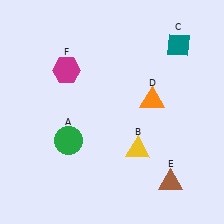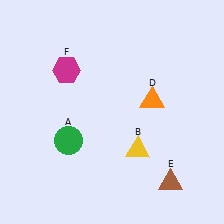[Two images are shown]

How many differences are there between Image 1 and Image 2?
There is 1 difference between the two images.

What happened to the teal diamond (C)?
The teal diamond (C) was removed in Image 2. It was in the top-right area of Image 1.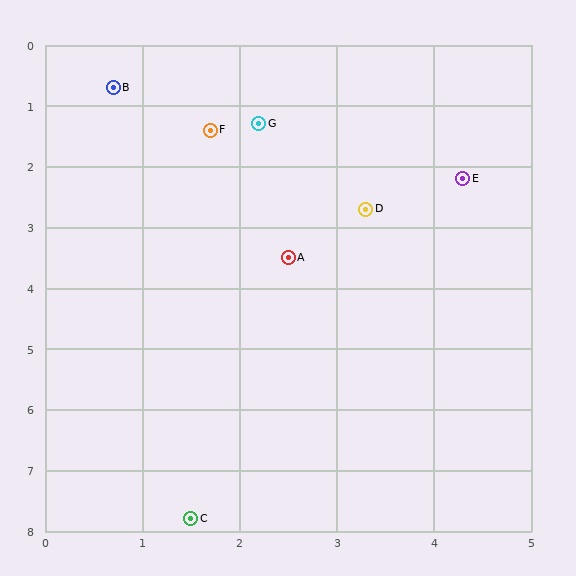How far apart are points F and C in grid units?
Points F and C are about 6.4 grid units apart.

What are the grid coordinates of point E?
Point E is at approximately (4.3, 2.2).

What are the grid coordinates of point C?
Point C is at approximately (1.5, 7.8).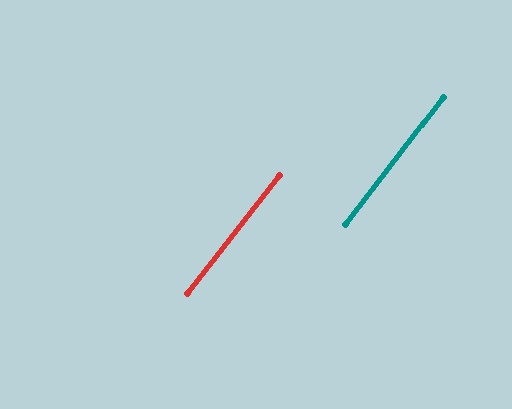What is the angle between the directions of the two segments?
Approximately 0 degrees.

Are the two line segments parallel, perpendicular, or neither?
Parallel — their directions differ by only 0.2°.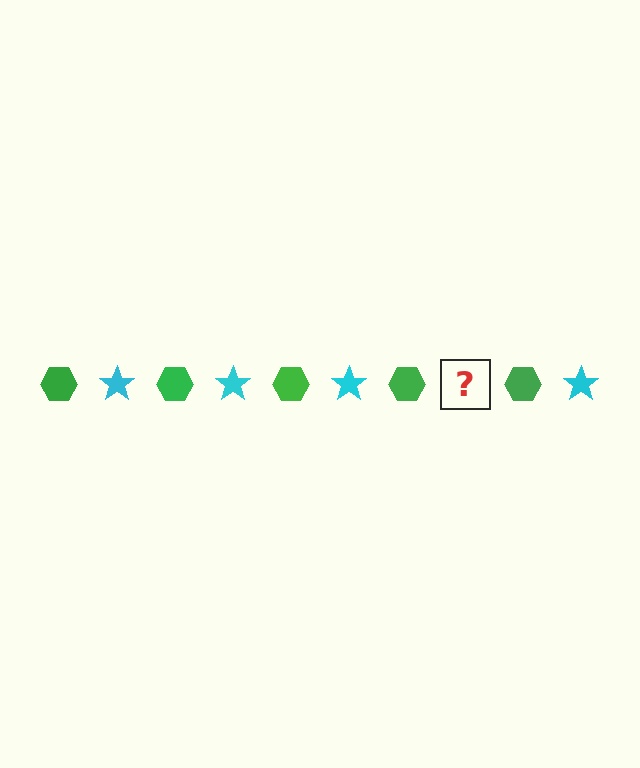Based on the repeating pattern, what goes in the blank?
The blank should be a cyan star.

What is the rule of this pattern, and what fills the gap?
The rule is that the pattern alternates between green hexagon and cyan star. The gap should be filled with a cyan star.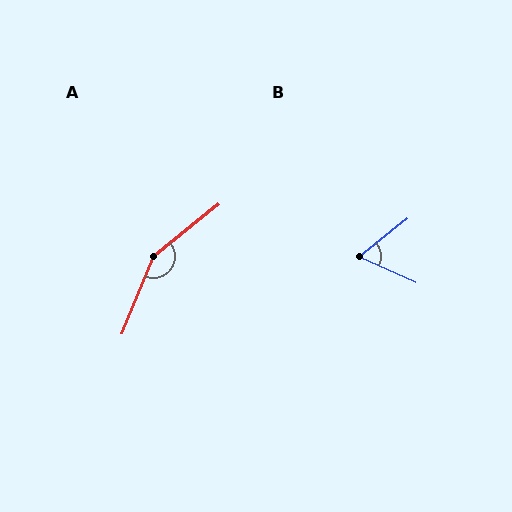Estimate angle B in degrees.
Approximately 63 degrees.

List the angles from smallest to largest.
B (63°), A (151°).